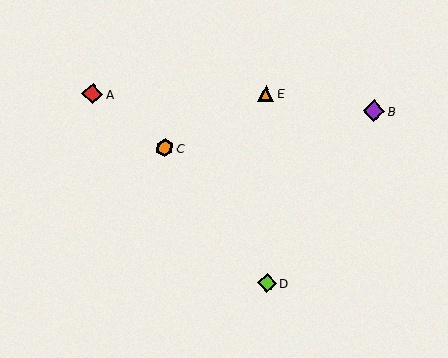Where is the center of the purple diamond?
The center of the purple diamond is at (374, 111).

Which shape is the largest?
The purple diamond (labeled B) is the largest.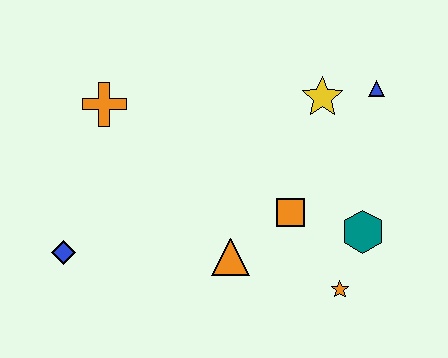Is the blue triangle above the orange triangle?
Yes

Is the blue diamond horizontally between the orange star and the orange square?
No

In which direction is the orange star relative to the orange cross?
The orange star is to the right of the orange cross.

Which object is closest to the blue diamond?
The orange cross is closest to the blue diamond.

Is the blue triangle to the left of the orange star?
No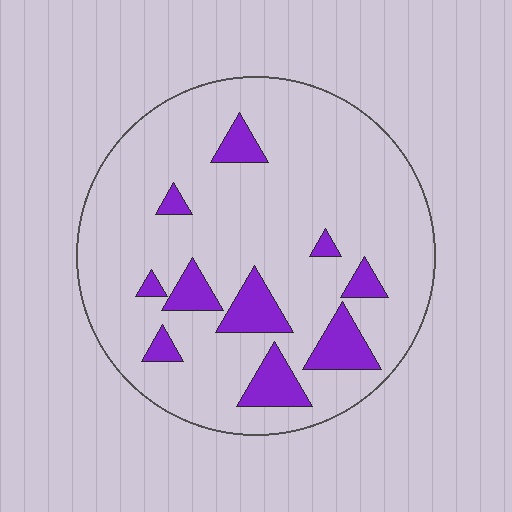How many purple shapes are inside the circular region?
10.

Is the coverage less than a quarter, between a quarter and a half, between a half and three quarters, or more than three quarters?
Less than a quarter.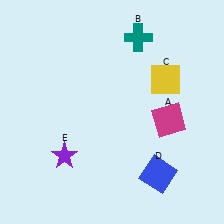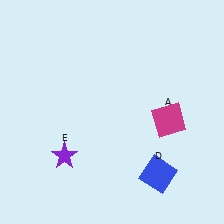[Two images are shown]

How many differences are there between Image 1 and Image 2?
There are 2 differences between the two images.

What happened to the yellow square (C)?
The yellow square (C) was removed in Image 2. It was in the top-right area of Image 1.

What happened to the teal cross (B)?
The teal cross (B) was removed in Image 2. It was in the top-right area of Image 1.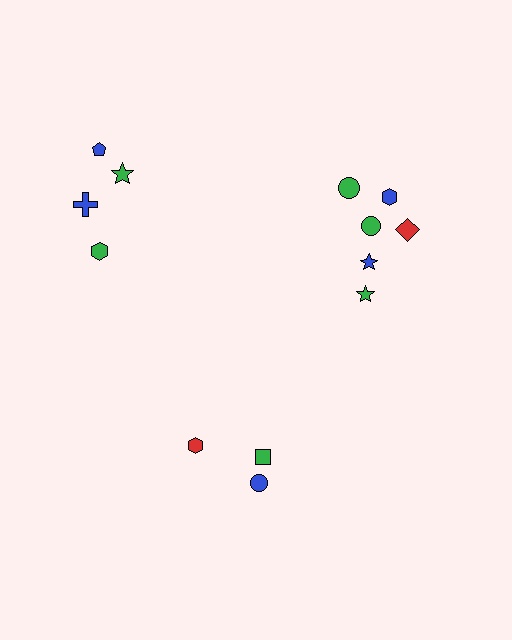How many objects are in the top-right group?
There are 6 objects.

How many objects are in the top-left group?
There are 4 objects.